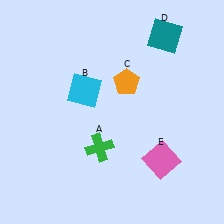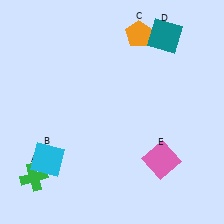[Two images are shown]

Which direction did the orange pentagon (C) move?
The orange pentagon (C) moved up.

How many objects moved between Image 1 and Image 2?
3 objects moved between the two images.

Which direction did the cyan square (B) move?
The cyan square (B) moved down.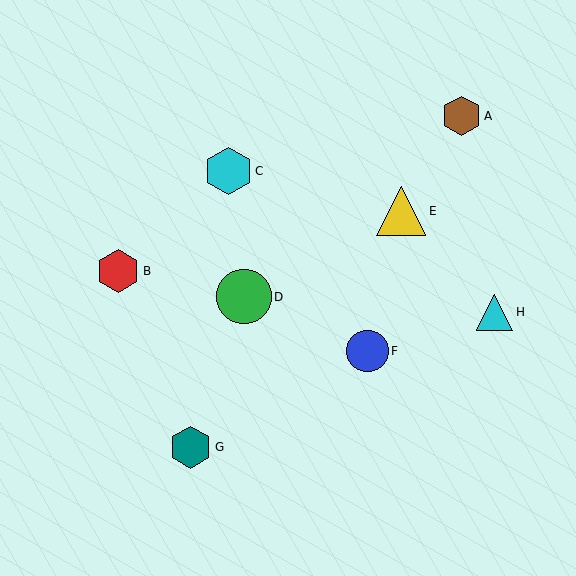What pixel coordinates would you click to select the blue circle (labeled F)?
Click at (368, 351) to select the blue circle F.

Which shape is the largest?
The green circle (labeled D) is the largest.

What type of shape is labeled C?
Shape C is a cyan hexagon.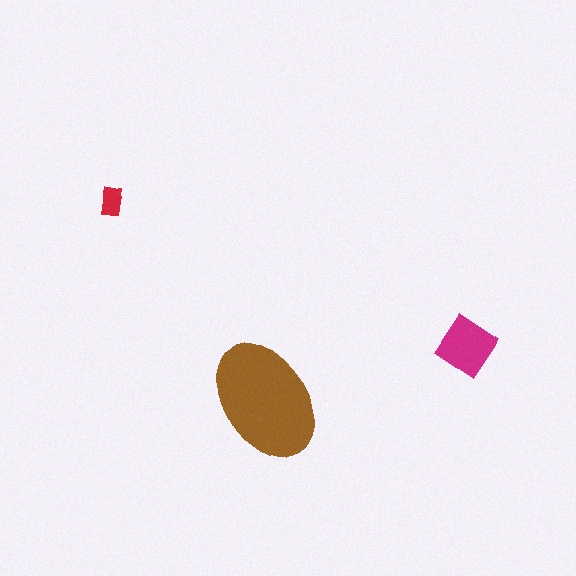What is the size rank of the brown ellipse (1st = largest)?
1st.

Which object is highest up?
The red rectangle is topmost.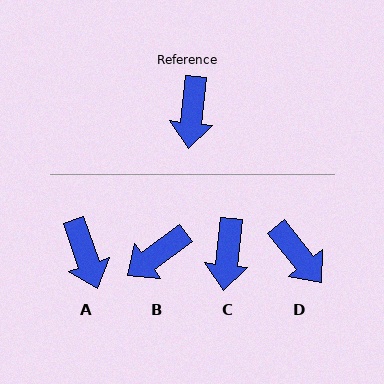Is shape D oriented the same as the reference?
No, it is off by about 45 degrees.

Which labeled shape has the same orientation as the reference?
C.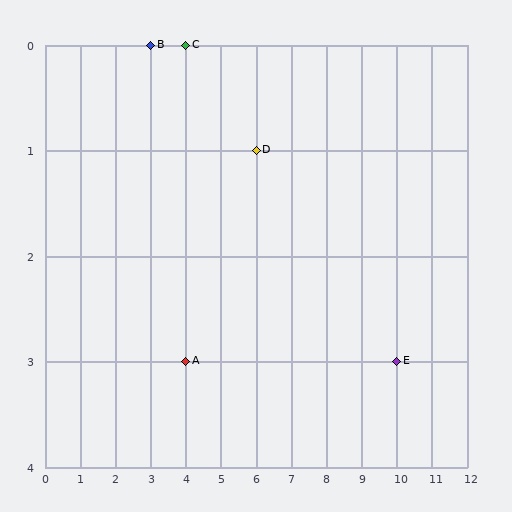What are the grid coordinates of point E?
Point E is at grid coordinates (10, 3).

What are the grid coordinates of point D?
Point D is at grid coordinates (6, 1).